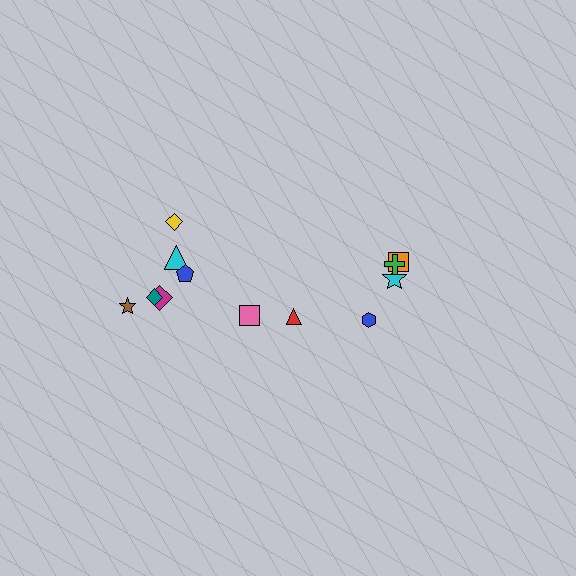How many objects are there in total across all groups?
There are 12 objects.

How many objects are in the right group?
There are 5 objects.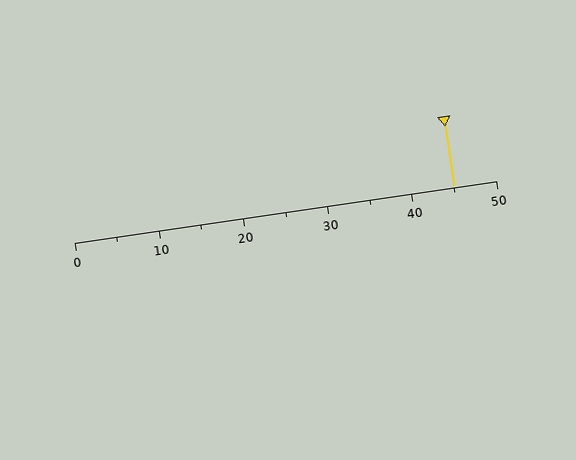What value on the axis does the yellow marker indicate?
The marker indicates approximately 45.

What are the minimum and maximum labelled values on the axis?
The axis runs from 0 to 50.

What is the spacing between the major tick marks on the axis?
The major ticks are spaced 10 apart.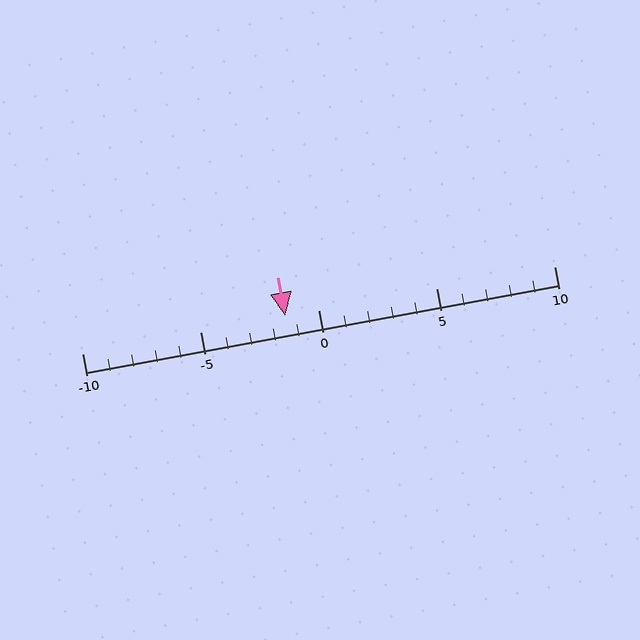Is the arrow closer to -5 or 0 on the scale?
The arrow is closer to 0.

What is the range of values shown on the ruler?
The ruler shows values from -10 to 10.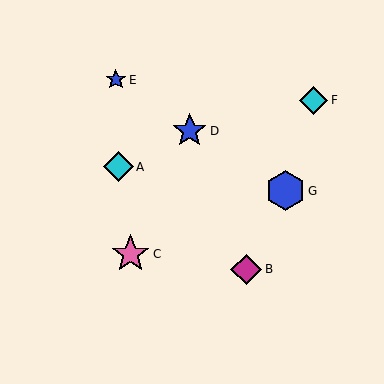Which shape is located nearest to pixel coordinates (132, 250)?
The pink star (labeled C) at (130, 254) is nearest to that location.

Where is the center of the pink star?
The center of the pink star is at (130, 254).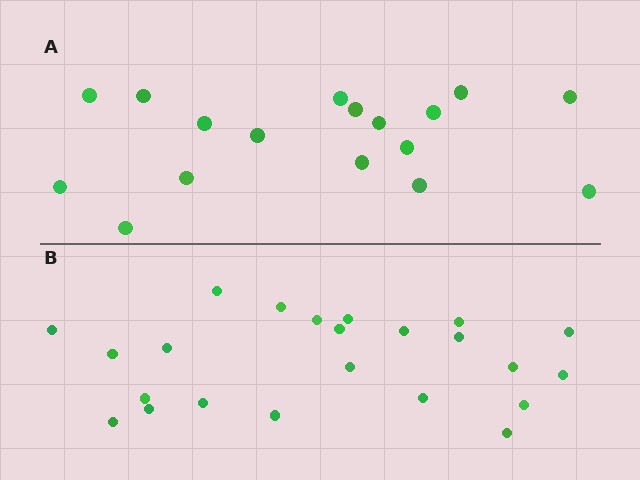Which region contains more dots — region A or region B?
Region B (the bottom region) has more dots.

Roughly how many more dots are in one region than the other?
Region B has about 6 more dots than region A.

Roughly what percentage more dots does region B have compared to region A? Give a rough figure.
About 35% more.